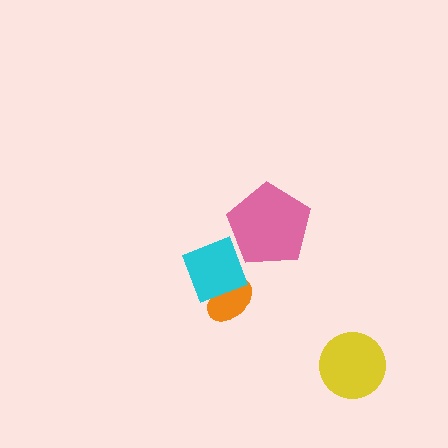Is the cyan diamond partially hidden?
No, no other shape covers it.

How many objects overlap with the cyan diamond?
2 objects overlap with the cyan diamond.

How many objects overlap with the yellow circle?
0 objects overlap with the yellow circle.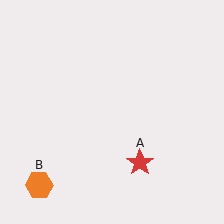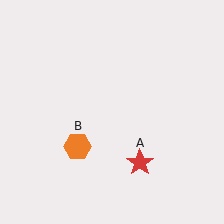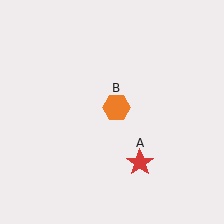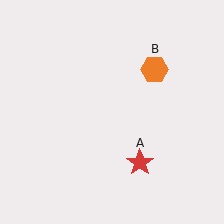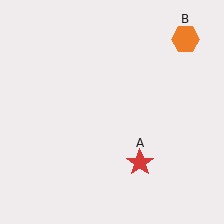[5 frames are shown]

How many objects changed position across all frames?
1 object changed position: orange hexagon (object B).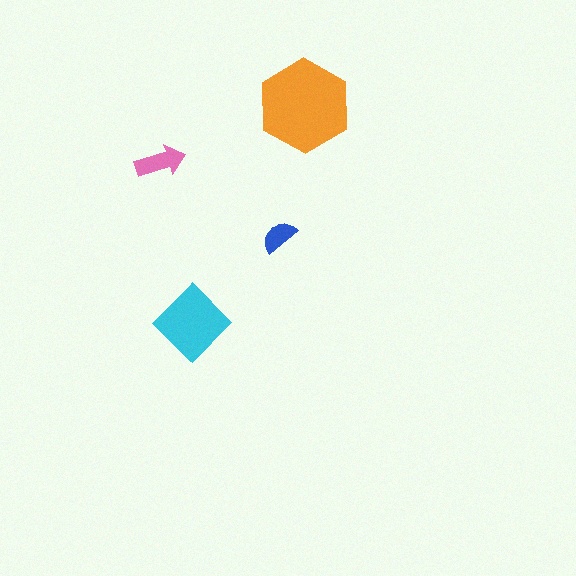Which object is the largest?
The orange hexagon.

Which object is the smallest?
The blue semicircle.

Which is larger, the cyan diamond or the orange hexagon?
The orange hexagon.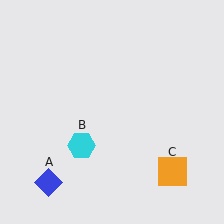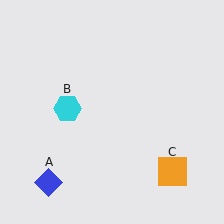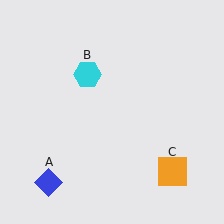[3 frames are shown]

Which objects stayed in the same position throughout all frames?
Blue diamond (object A) and orange square (object C) remained stationary.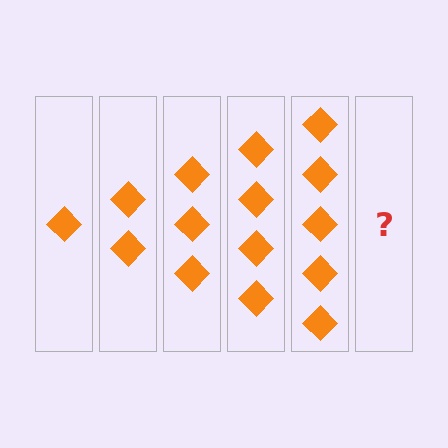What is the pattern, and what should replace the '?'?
The pattern is that each step adds one more diamond. The '?' should be 6 diamonds.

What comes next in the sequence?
The next element should be 6 diamonds.